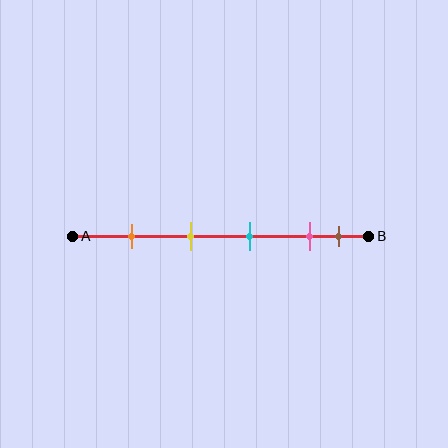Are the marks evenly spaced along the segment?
No, the marks are not evenly spaced.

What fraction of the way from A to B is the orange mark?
The orange mark is approximately 20% (0.2) of the way from A to B.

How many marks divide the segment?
There are 5 marks dividing the segment.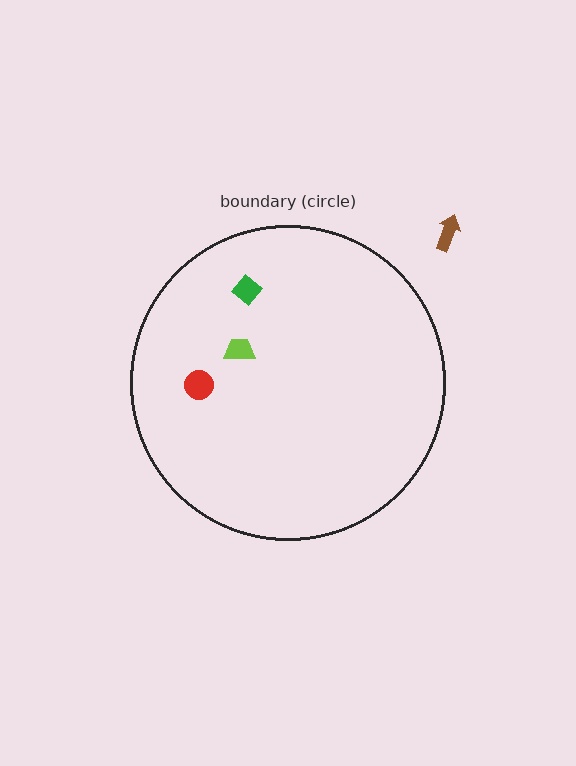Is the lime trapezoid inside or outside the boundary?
Inside.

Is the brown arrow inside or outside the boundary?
Outside.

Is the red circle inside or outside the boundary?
Inside.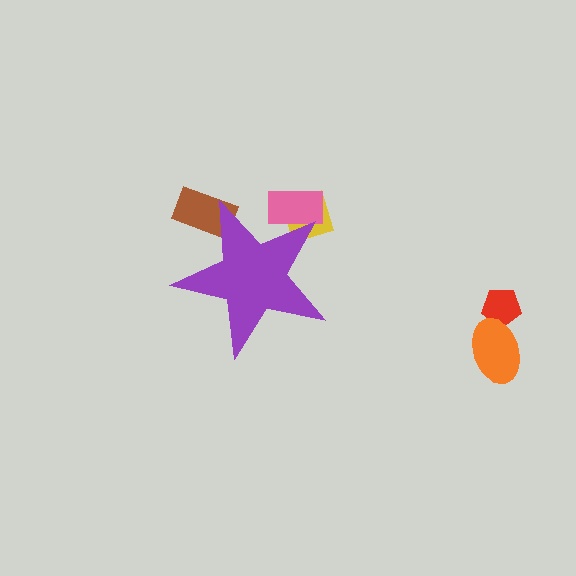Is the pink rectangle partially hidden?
Yes, the pink rectangle is partially hidden behind the purple star.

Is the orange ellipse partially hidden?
No, the orange ellipse is fully visible.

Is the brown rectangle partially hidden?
Yes, the brown rectangle is partially hidden behind the purple star.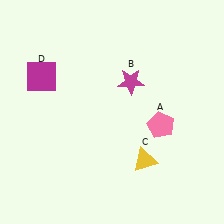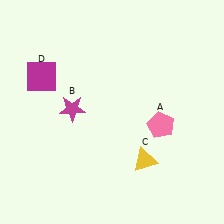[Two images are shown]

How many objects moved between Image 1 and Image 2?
1 object moved between the two images.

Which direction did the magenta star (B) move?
The magenta star (B) moved left.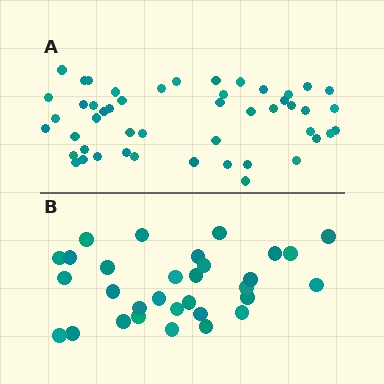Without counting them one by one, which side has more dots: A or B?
Region A (the top region) has more dots.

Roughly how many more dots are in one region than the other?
Region A has approximately 20 more dots than region B.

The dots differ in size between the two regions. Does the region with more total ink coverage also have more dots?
No. Region B has more total ink coverage because its dots are larger, but region A actually contains more individual dots. Total area can be misleading — the number of items is what matters here.